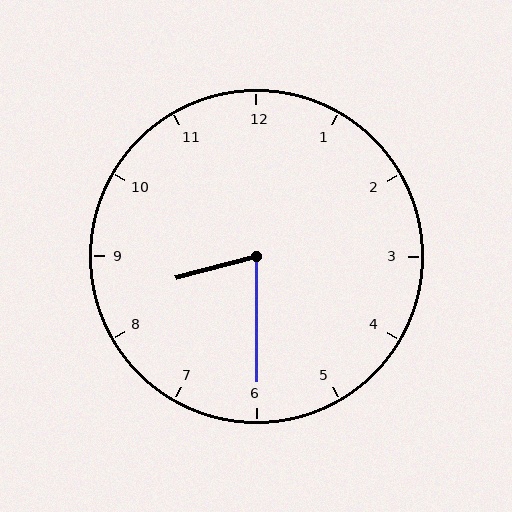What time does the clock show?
8:30.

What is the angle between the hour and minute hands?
Approximately 75 degrees.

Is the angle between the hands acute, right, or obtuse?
It is acute.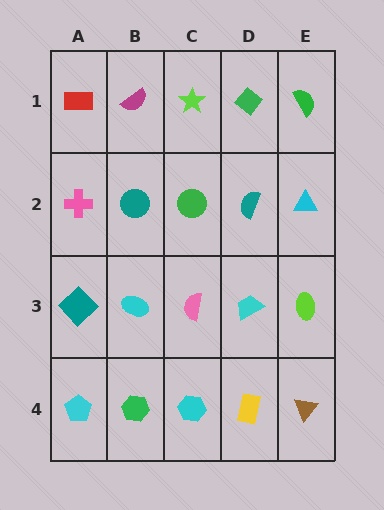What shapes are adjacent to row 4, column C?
A pink semicircle (row 3, column C), a green hexagon (row 4, column B), a yellow rectangle (row 4, column D).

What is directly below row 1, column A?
A pink cross.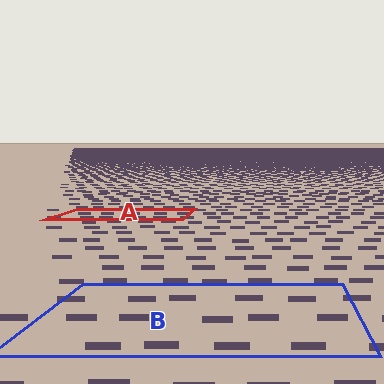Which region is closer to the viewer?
Region B is closer. The texture elements there are larger and more spread out.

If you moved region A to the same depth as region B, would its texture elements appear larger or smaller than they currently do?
They would appear larger. At a closer depth, the same texture elements are projected at a bigger on-screen size.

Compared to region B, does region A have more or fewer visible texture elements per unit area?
Region A has more texture elements per unit area — they are packed more densely because it is farther away.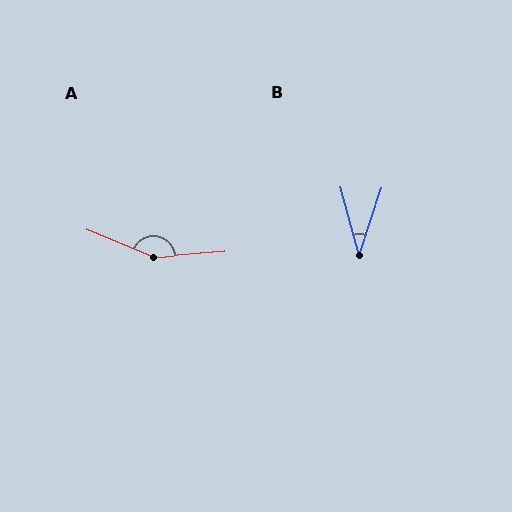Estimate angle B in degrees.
Approximately 34 degrees.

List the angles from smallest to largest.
B (34°), A (153°).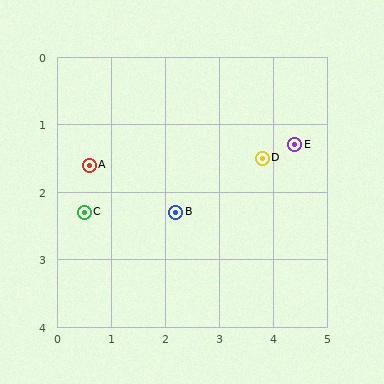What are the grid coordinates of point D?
Point D is at approximately (3.8, 1.5).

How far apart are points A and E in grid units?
Points A and E are about 3.8 grid units apart.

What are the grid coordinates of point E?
Point E is at approximately (4.4, 1.3).